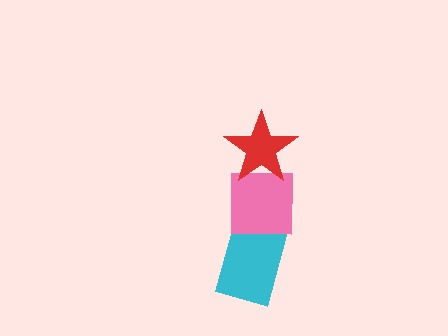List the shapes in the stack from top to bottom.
From top to bottom: the red star, the pink square, the cyan rectangle.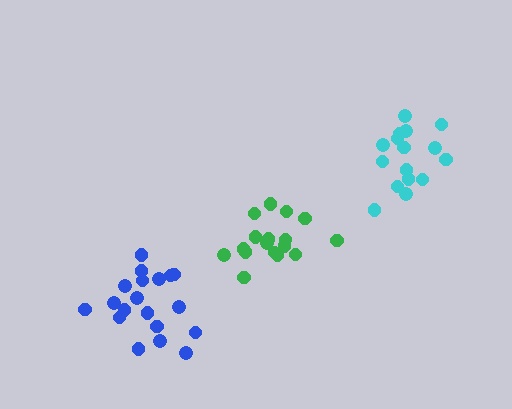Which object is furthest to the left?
The blue cluster is leftmost.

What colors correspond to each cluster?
The clusters are colored: blue, green, cyan.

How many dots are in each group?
Group 1: 19 dots, Group 2: 17 dots, Group 3: 16 dots (52 total).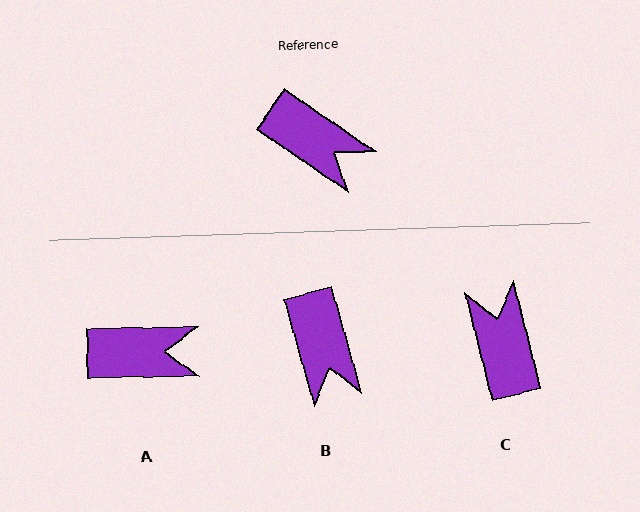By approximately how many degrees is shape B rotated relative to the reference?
Approximately 40 degrees clockwise.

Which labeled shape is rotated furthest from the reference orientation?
C, about 138 degrees away.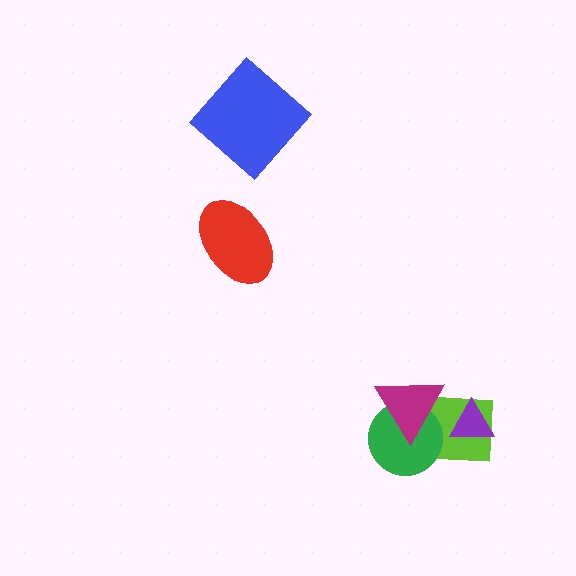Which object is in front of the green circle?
The magenta triangle is in front of the green circle.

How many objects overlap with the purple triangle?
1 object overlaps with the purple triangle.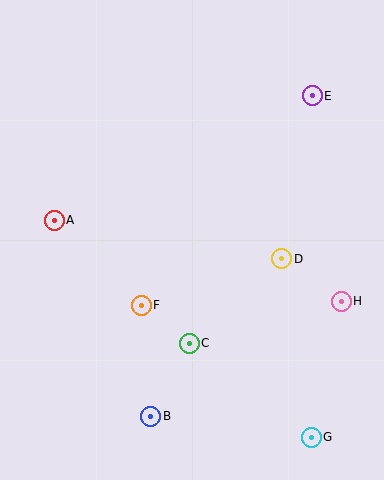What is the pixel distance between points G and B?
The distance between G and B is 162 pixels.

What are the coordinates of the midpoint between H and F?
The midpoint between H and F is at (241, 303).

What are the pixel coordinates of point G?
Point G is at (311, 437).